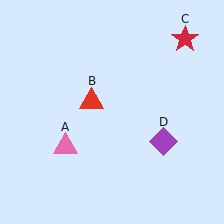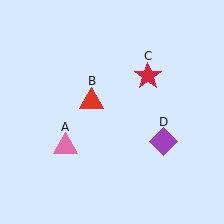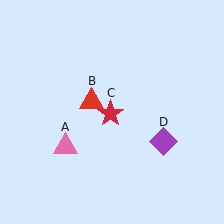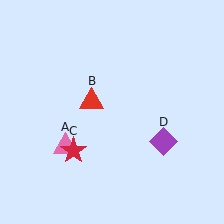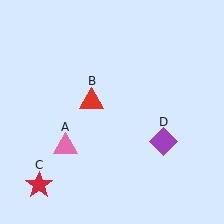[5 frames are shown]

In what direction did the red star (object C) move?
The red star (object C) moved down and to the left.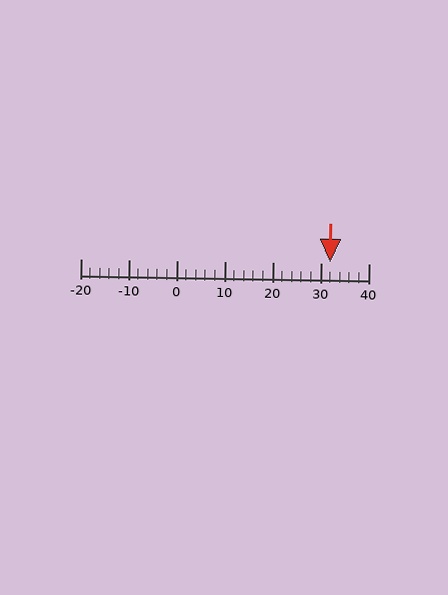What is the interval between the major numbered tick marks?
The major tick marks are spaced 10 units apart.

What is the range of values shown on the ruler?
The ruler shows values from -20 to 40.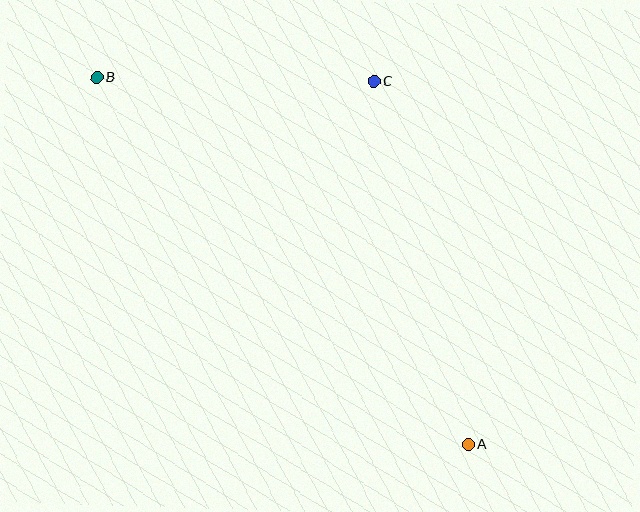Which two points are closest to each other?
Points B and C are closest to each other.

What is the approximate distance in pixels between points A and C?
The distance between A and C is approximately 375 pixels.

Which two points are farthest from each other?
Points A and B are farthest from each other.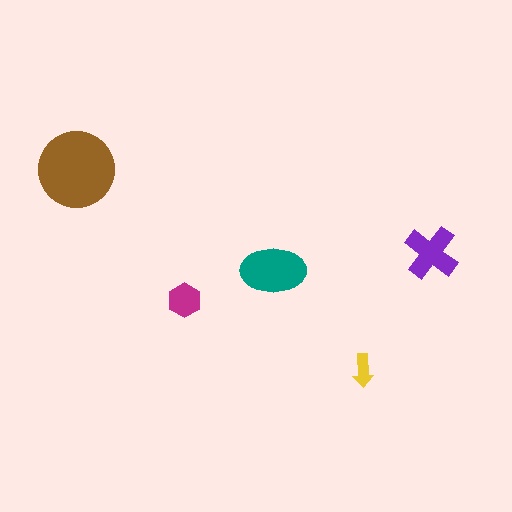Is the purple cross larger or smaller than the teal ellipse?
Smaller.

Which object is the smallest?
The yellow arrow.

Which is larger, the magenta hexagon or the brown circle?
The brown circle.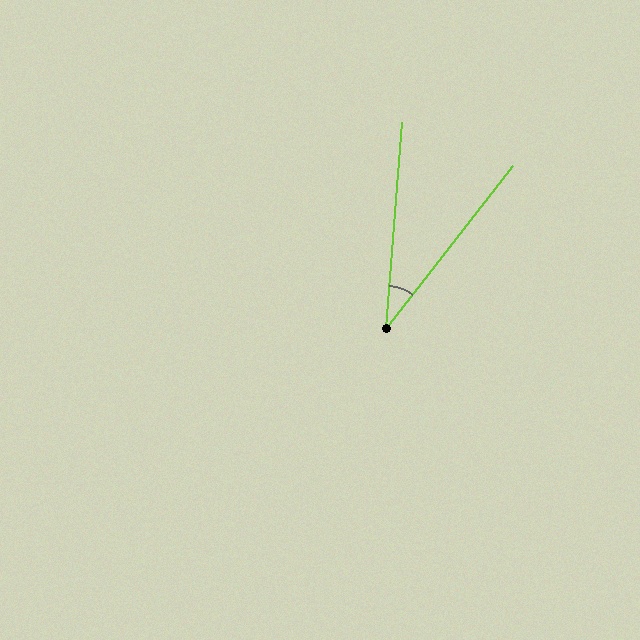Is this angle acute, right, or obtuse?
It is acute.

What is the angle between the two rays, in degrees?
Approximately 34 degrees.